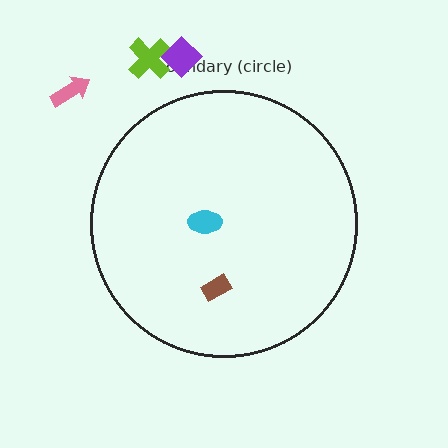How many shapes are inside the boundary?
2 inside, 3 outside.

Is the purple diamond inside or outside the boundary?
Outside.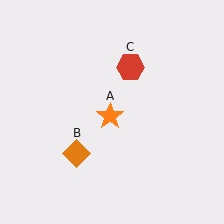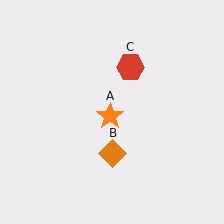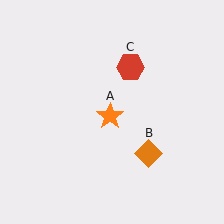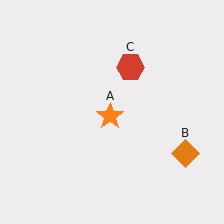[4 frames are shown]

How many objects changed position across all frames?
1 object changed position: orange diamond (object B).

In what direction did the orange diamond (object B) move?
The orange diamond (object B) moved right.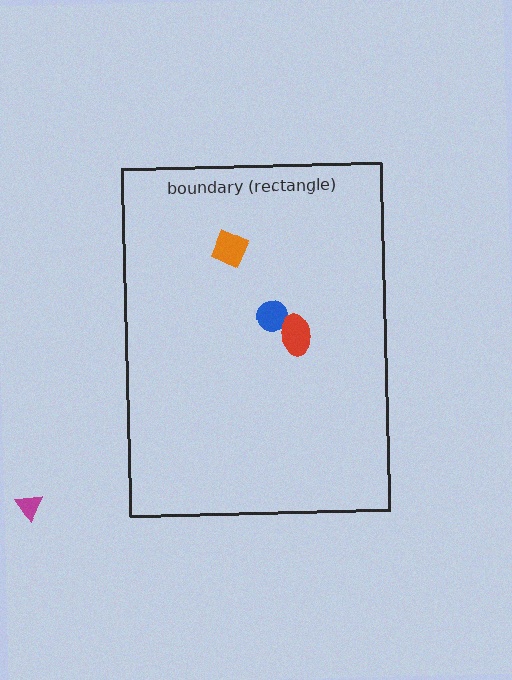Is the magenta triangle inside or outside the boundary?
Outside.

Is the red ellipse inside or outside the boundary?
Inside.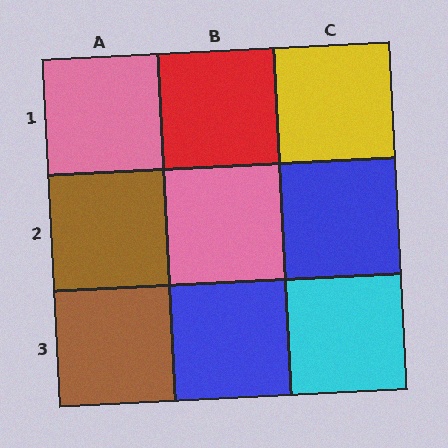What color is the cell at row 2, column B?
Pink.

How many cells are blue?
2 cells are blue.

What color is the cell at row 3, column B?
Blue.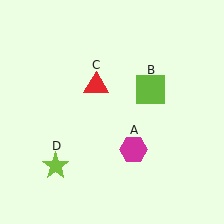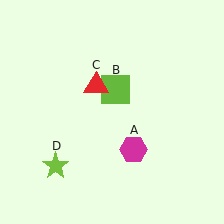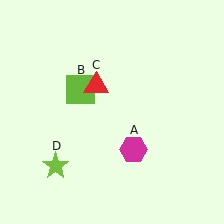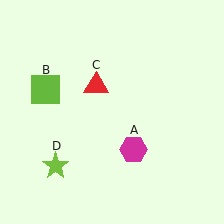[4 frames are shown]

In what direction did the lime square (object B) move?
The lime square (object B) moved left.